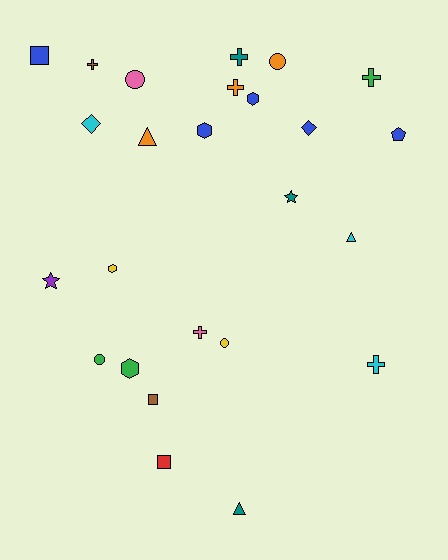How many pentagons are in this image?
There is 1 pentagon.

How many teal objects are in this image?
There are 3 teal objects.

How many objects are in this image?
There are 25 objects.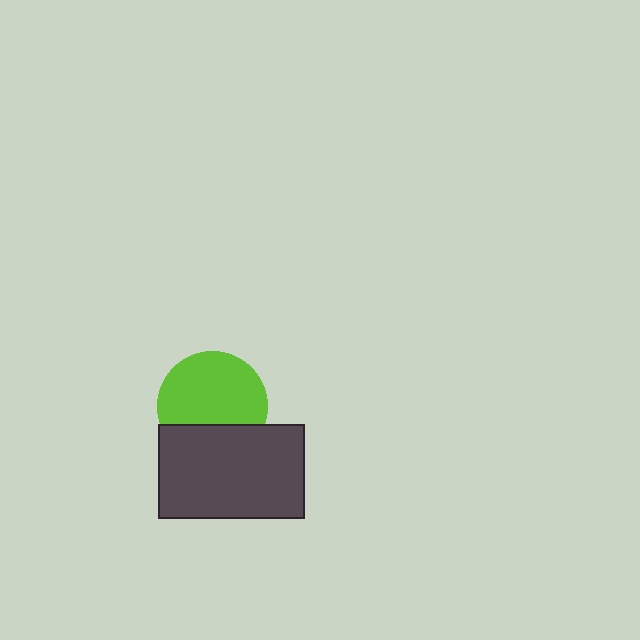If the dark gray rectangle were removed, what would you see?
You would see the complete lime circle.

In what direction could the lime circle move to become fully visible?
The lime circle could move up. That would shift it out from behind the dark gray rectangle entirely.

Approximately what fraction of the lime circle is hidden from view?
Roughly 31% of the lime circle is hidden behind the dark gray rectangle.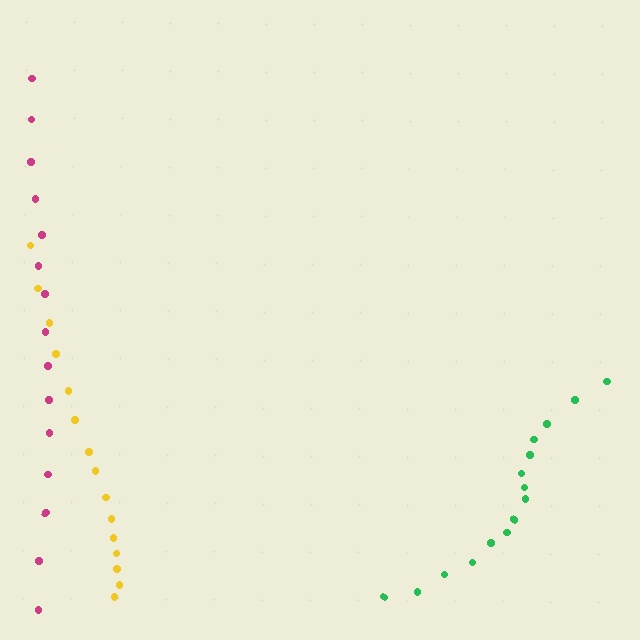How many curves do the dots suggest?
There are 3 distinct paths.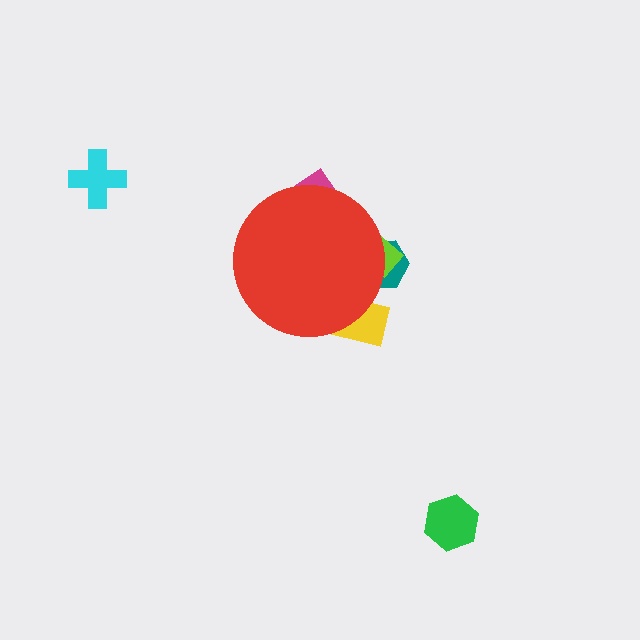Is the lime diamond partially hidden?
Yes, the lime diamond is partially hidden behind the red circle.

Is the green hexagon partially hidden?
No, the green hexagon is fully visible.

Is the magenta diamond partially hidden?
Yes, the magenta diamond is partially hidden behind the red circle.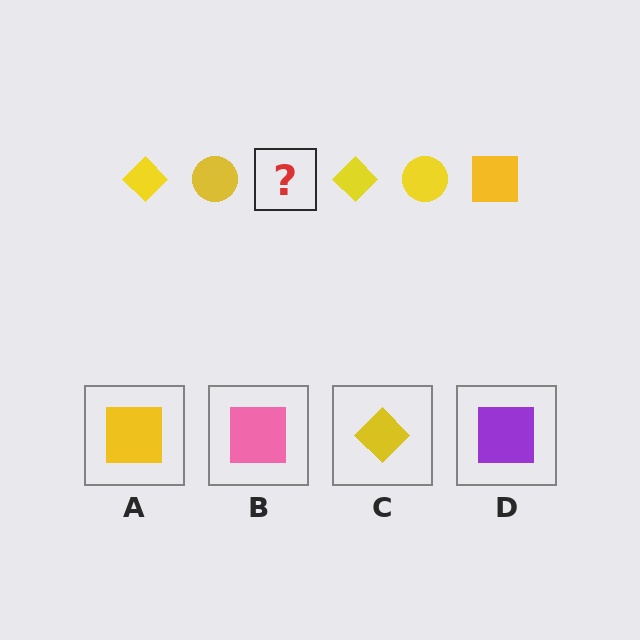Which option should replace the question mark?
Option A.